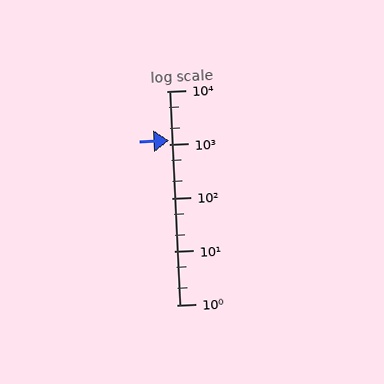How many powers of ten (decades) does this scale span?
The scale spans 4 decades, from 1 to 10000.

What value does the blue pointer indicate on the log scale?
The pointer indicates approximately 1200.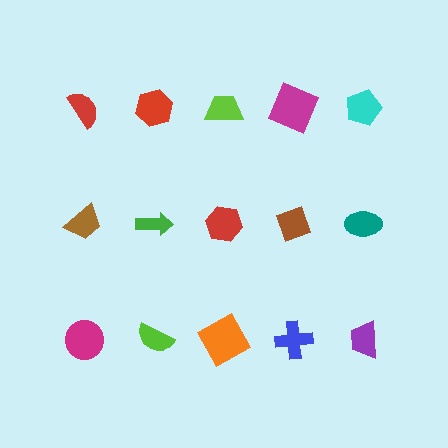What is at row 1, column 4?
A magenta square.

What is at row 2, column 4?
A brown diamond.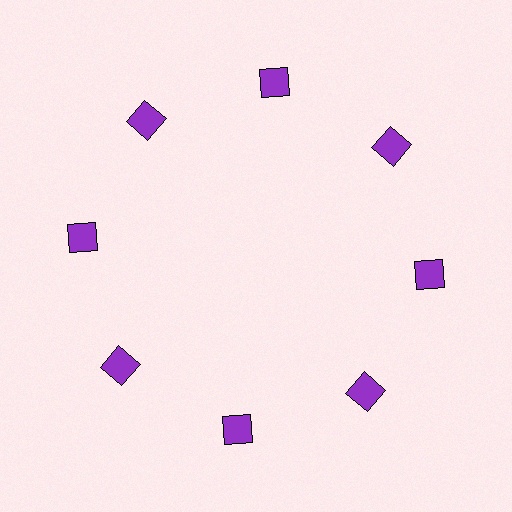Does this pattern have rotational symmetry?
Yes, this pattern has 8-fold rotational symmetry. It looks the same after rotating 45 degrees around the center.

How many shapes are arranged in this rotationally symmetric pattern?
There are 8 shapes, arranged in 8 groups of 1.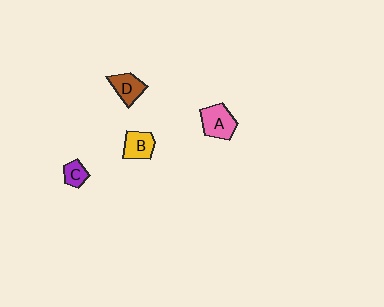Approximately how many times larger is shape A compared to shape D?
Approximately 1.2 times.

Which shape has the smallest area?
Shape C (purple).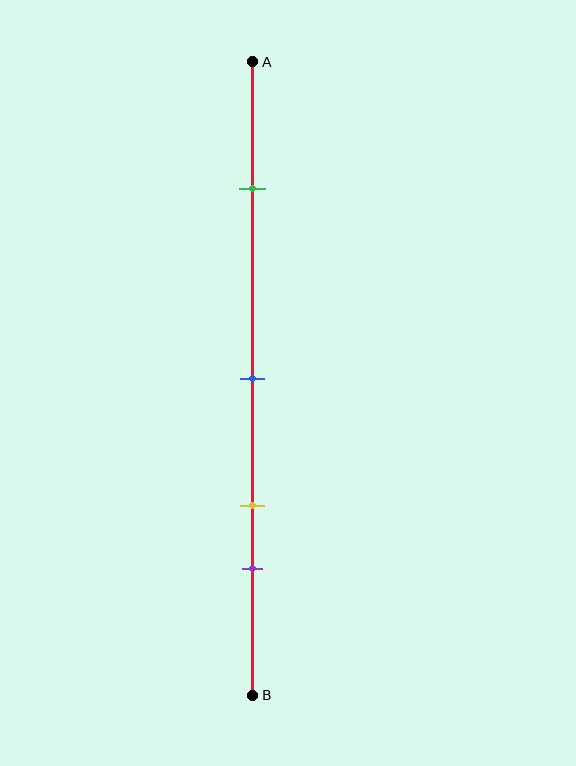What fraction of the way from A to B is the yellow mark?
The yellow mark is approximately 70% (0.7) of the way from A to B.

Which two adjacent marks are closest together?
The yellow and purple marks are the closest adjacent pair.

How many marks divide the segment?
There are 4 marks dividing the segment.